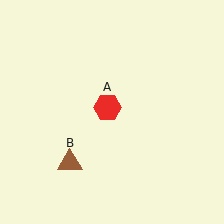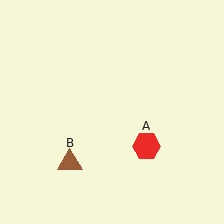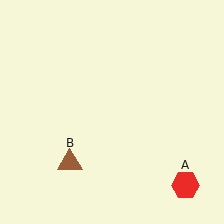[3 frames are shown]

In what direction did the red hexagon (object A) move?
The red hexagon (object A) moved down and to the right.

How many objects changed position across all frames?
1 object changed position: red hexagon (object A).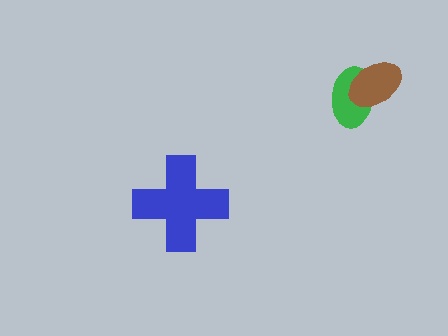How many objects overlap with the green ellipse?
1 object overlaps with the green ellipse.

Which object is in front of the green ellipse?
The brown ellipse is in front of the green ellipse.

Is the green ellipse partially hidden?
Yes, it is partially covered by another shape.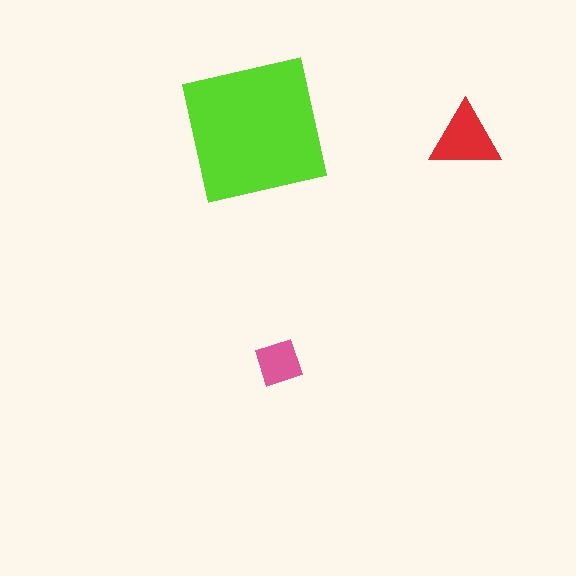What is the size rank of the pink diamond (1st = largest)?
3rd.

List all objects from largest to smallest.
The lime square, the red triangle, the pink diamond.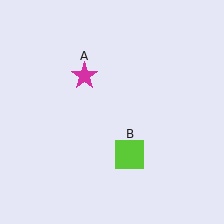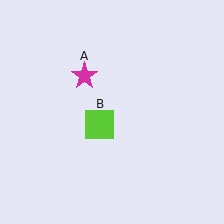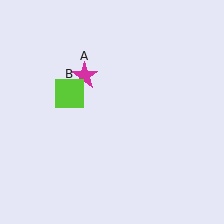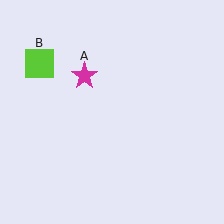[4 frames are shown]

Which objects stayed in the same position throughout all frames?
Magenta star (object A) remained stationary.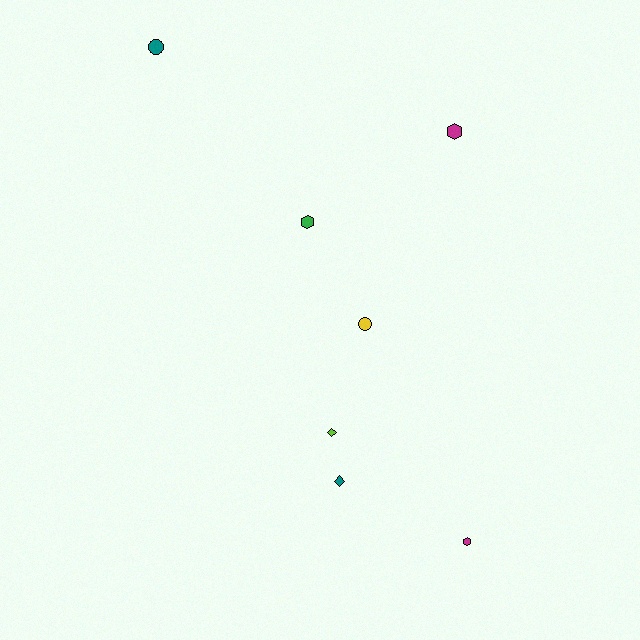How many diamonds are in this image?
There are 2 diamonds.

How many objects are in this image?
There are 7 objects.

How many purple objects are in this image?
There are no purple objects.